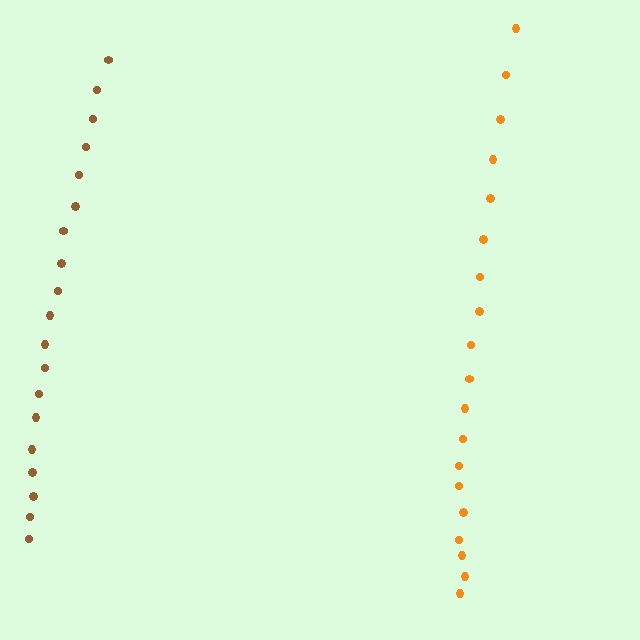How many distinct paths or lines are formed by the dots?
There are 2 distinct paths.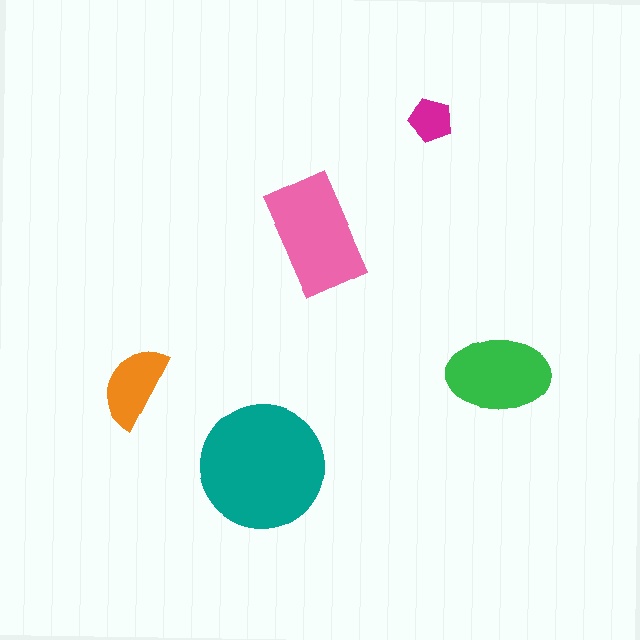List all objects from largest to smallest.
The teal circle, the pink rectangle, the green ellipse, the orange semicircle, the magenta pentagon.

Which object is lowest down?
The teal circle is bottommost.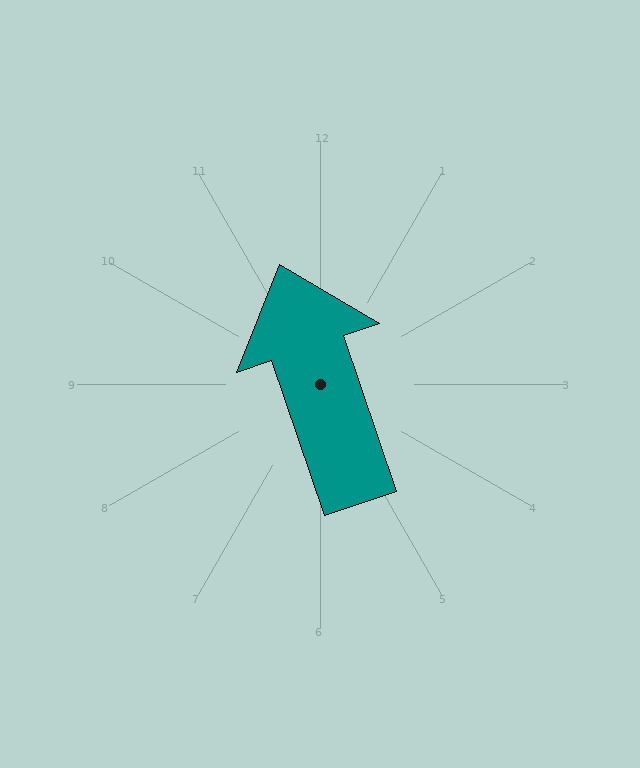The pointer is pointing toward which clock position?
Roughly 11 o'clock.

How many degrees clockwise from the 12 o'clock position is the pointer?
Approximately 341 degrees.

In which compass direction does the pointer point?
North.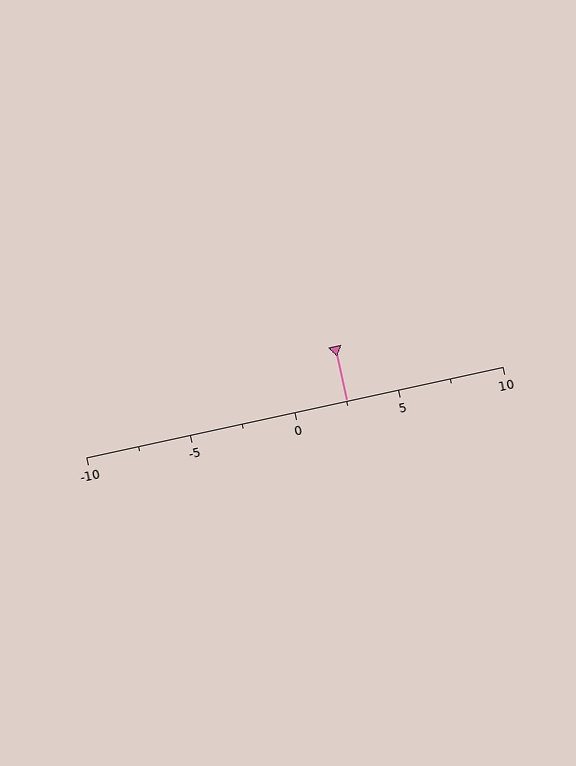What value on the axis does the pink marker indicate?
The marker indicates approximately 2.5.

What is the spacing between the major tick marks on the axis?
The major ticks are spaced 5 apart.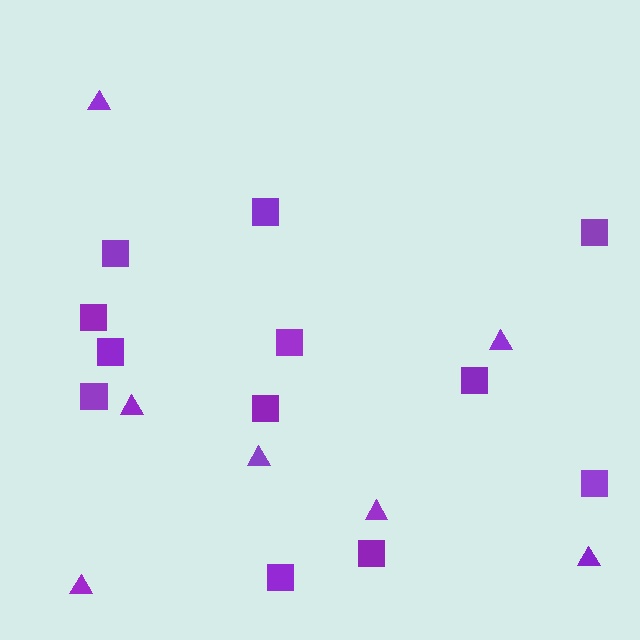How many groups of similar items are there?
There are 2 groups: one group of triangles (7) and one group of squares (12).